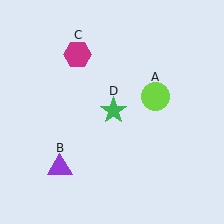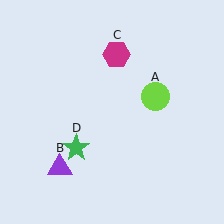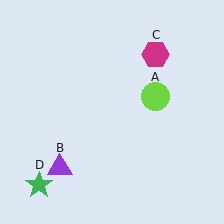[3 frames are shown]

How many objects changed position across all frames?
2 objects changed position: magenta hexagon (object C), green star (object D).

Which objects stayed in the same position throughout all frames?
Lime circle (object A) and purple triangle (object B) remained stationary.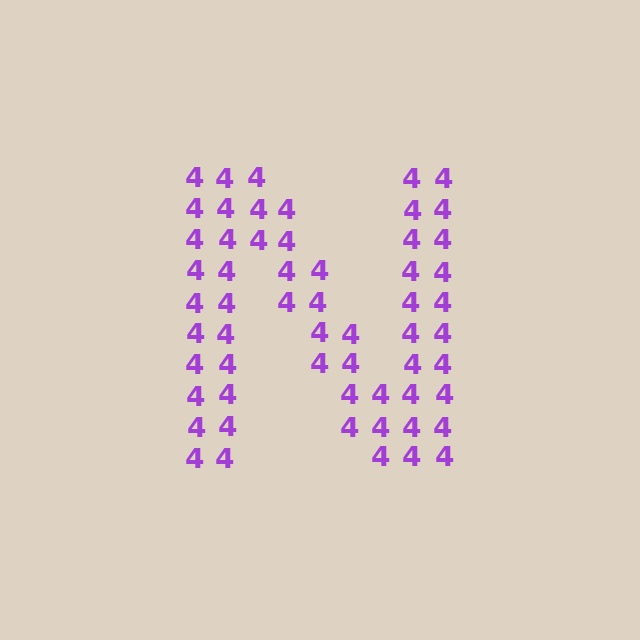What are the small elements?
The small elements are digit 4's.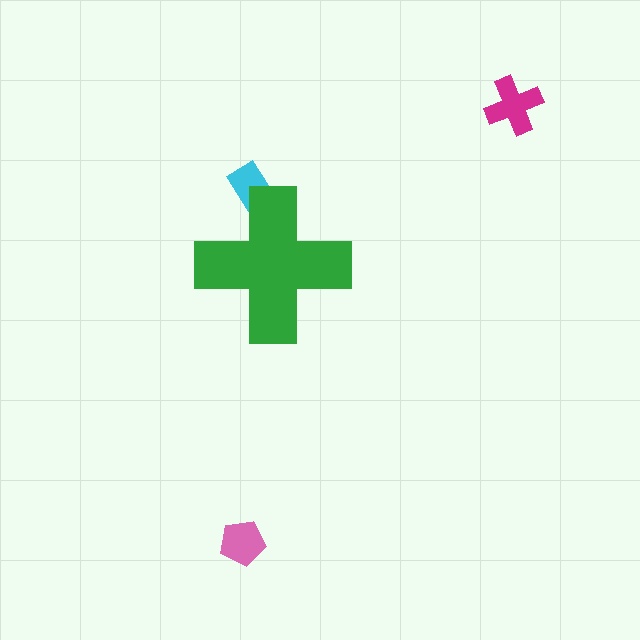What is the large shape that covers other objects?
A green cross.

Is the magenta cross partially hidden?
No, the magenta cross is fully visible.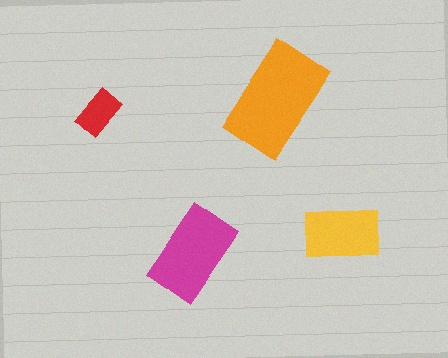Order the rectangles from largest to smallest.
the orange one, the magenta one, the yellow one, the red one.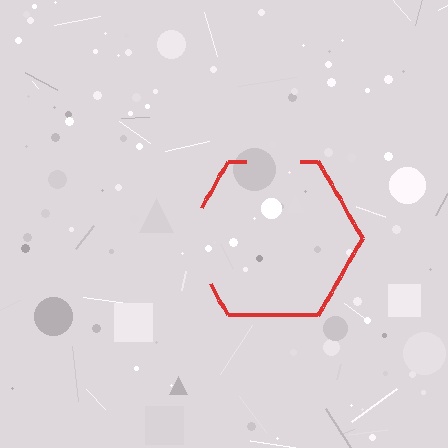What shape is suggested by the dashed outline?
The dashed outline suggests a hexagon.